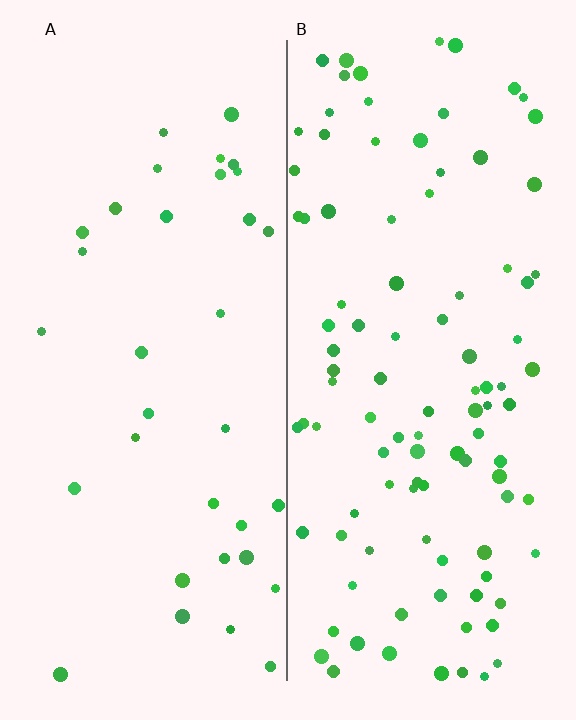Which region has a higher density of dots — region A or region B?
B (the right).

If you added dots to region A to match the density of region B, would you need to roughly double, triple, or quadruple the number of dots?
Approximately triple.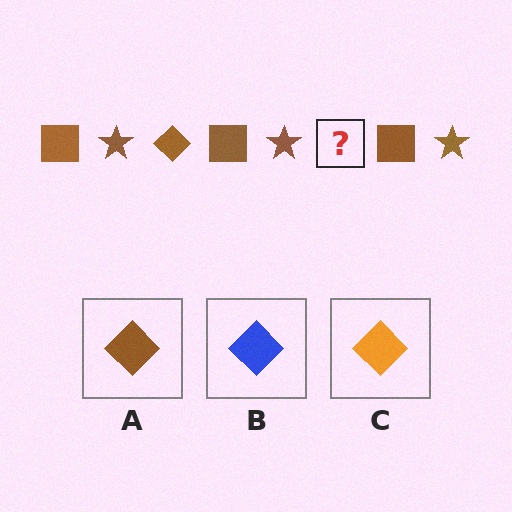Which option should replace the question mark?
Option A.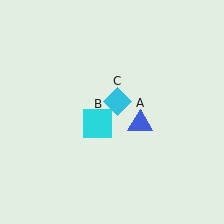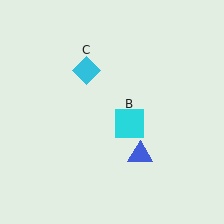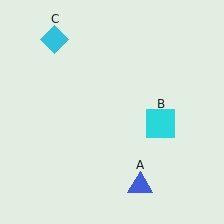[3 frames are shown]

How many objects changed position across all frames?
3 objects changed position: blue triangle (object A), cyan square (object B), cyan diamond (object C).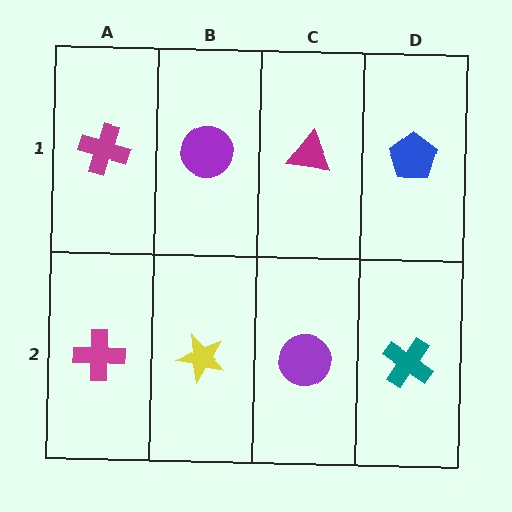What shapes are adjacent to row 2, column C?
A magenta triangle (row 1, column C), a yellow star (row 2, column B), a teal cross (row 2, column D).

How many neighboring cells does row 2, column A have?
2.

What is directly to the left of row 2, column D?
A purple circle.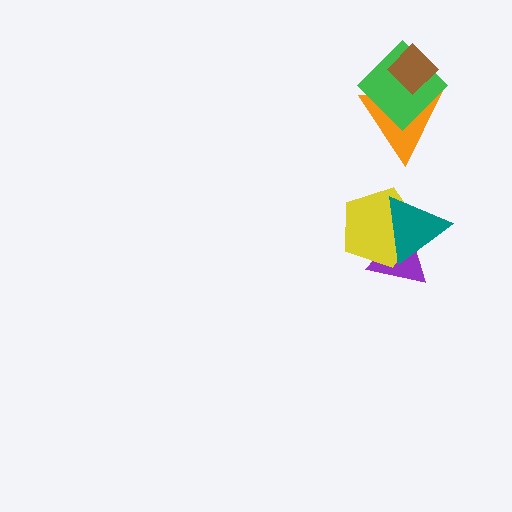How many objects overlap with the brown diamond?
2 objects overlap with the brown diamond.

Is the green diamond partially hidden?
Yes, it is partially covered by another shape.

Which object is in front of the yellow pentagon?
The teal triangle is in front of the yellow pentagon.